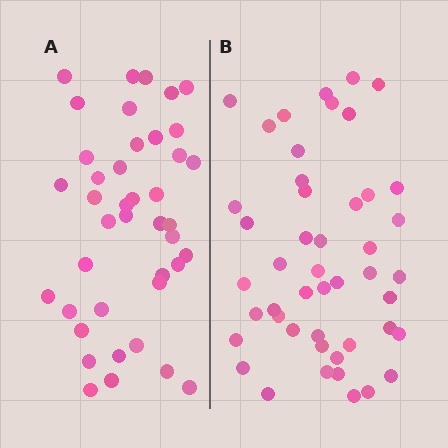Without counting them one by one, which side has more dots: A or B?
Region B (the right region) has more dots.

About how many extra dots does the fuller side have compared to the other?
Region B has about 6 more dots than region A.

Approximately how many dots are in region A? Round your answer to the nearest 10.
About 40 dots. (The exact count is 41, which rounds to 40.)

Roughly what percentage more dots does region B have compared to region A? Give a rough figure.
About 15% more.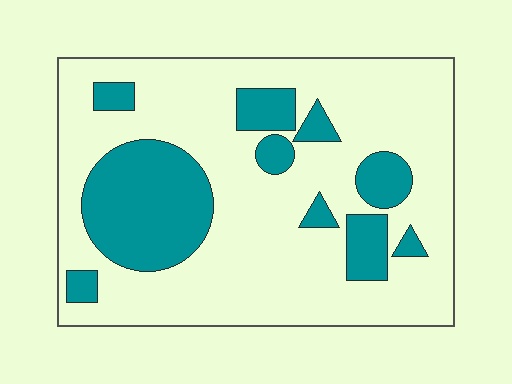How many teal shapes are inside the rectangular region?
10.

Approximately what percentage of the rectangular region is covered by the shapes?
Approximately 25%.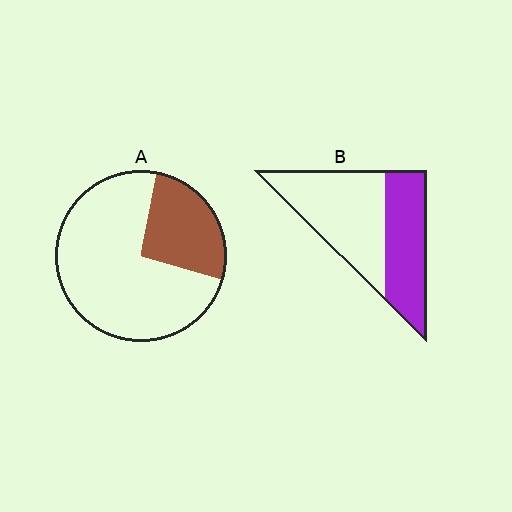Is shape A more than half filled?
No.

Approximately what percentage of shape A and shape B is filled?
A is approximately 25% and B is approximately 45%.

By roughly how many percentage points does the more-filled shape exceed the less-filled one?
By roughly 15 percentage points (B over A).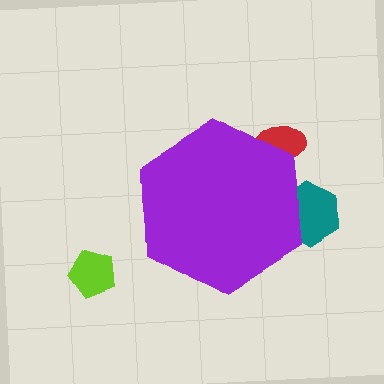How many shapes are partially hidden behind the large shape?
2 shapes are partially hidden.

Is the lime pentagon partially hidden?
No, the lime pentagon is fully visible.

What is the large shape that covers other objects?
A purple hexagon.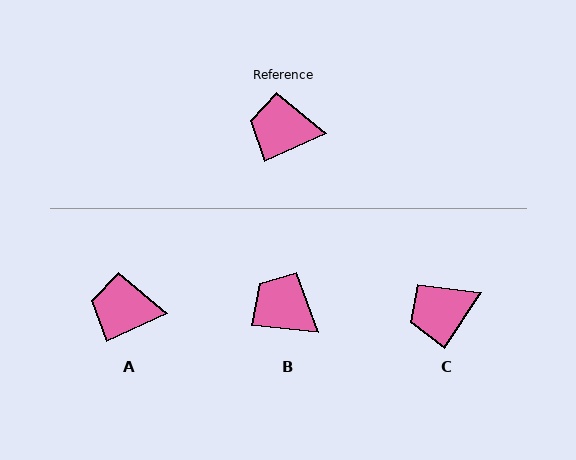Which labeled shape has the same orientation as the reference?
A.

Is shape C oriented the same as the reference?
No, it is off by about 33 degrees.